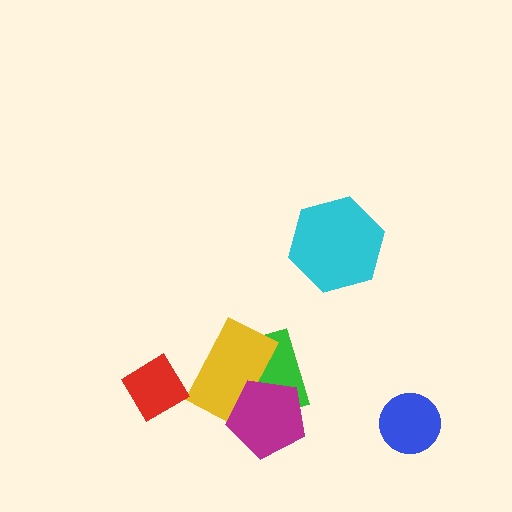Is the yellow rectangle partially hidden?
Yes, it is partially covered by another shape.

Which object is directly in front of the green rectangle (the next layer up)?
The yellow rectangle is directly in front of the green rectangle.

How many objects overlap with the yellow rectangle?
2 objects overlap with the yellow rectangle.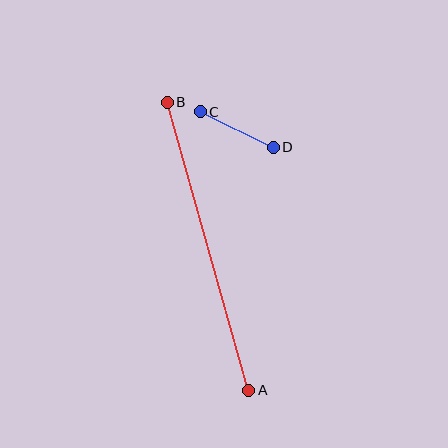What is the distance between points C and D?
The distance is approximately 81 pixels.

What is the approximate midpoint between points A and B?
The midpoint is at approximately (208, 246) pixels.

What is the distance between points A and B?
The distance is approximately 299 pixels.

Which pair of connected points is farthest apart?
Points A and B are farthest apart.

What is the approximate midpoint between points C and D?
The midpoint is at approximately (237, 129) pixels.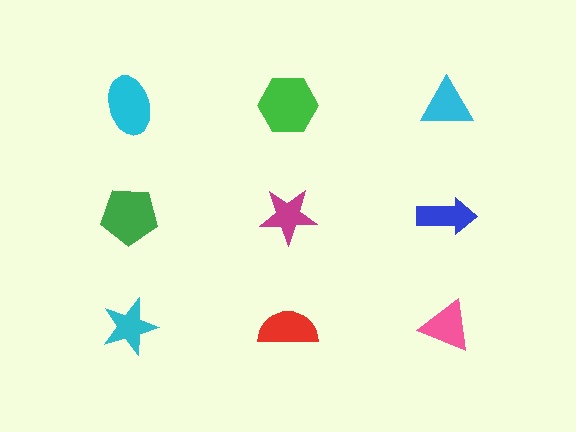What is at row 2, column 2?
A magenta star.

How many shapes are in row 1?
3 shapes.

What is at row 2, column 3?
A blue arrow.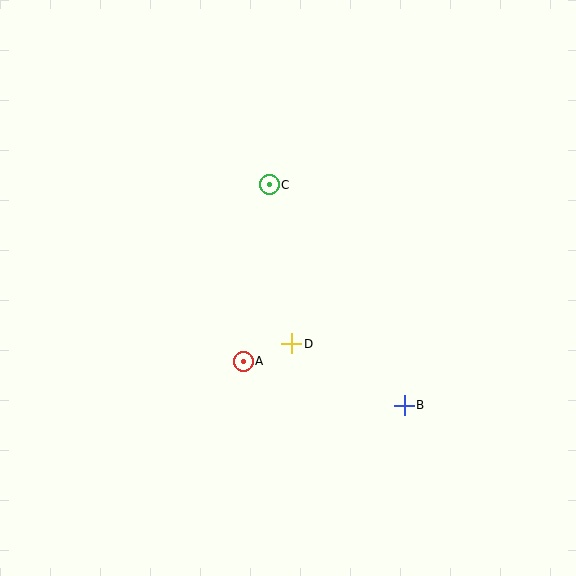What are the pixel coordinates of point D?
Point D is at (292, 344).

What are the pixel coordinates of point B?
Point B is at (404, 405).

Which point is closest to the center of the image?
Point D at (292, 344) is closest to the center.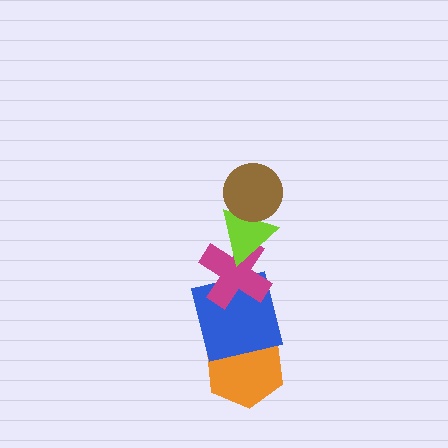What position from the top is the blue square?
The blue square is 4th from the top.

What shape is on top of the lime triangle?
The brown circle is on top of the lime triangle.